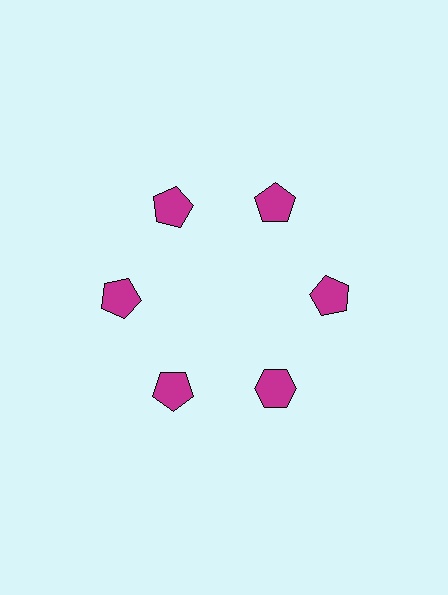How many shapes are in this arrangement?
There are 6 shapes arranged in a ring pattern.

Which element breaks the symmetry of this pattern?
The magenta hexagon at roughly the 5 o'clock position breaks the symmetry. All other shapes are magenta pentagons.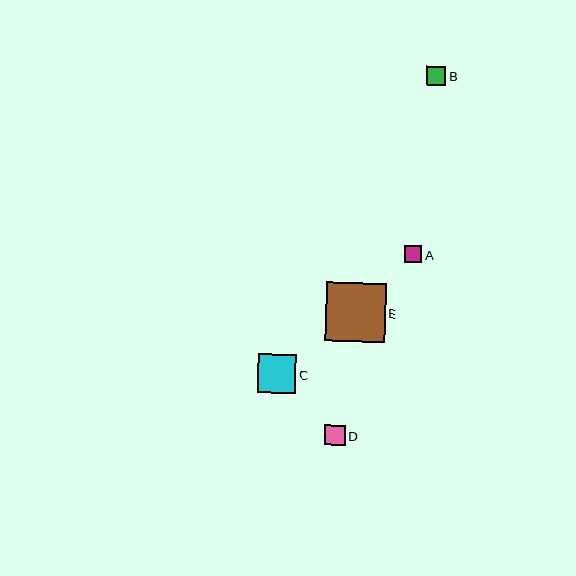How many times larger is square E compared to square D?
Square E is approximately 2.9 times the size of square D.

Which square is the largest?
Square E is the largest with a size of approximately 59 pixels.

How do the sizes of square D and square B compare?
Square D and square B are approximately the same size.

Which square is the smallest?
Square A is the smallest with a size of approximately 17 pixels.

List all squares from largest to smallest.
From largest to smallest: E, C, D, B, A.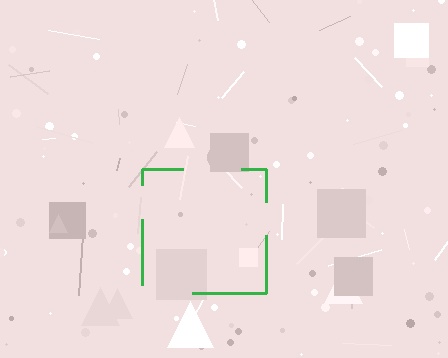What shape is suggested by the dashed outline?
The dashed outline suggests a square.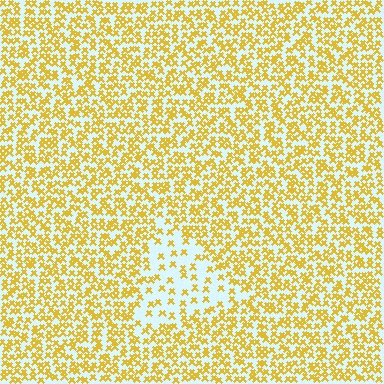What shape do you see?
I see a triangle.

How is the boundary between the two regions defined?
The boundary is defined by a change in element density (approximately 2.5x ratio). All elements are the same color, size, and shape.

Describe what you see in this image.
The image contains small yellow elements arranged at two different densities. A triangle-shaped region is visible where the elements are less densely packed than the surrounding area.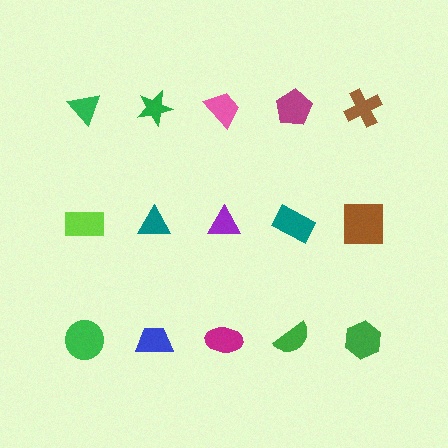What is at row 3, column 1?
A green circle.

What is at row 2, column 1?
A lime rectangle.